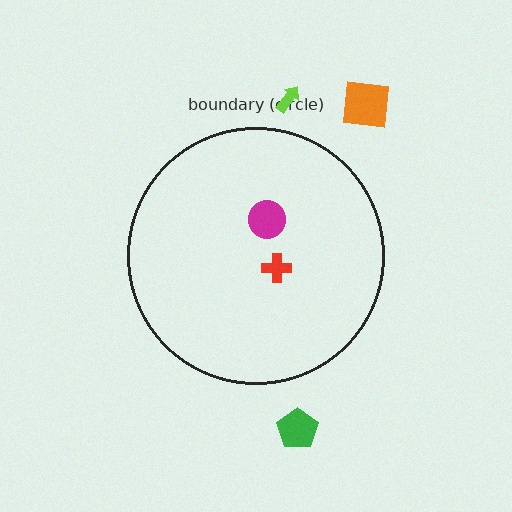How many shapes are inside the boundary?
2 inside, 3 outside.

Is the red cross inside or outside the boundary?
Inside.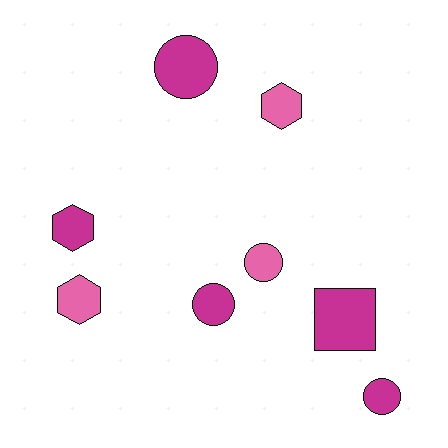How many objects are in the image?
There are 8 objects.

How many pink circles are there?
There is 1 pink circle.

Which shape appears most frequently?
Circle, with 4 objects.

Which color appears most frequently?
Magenta, with 5 objects.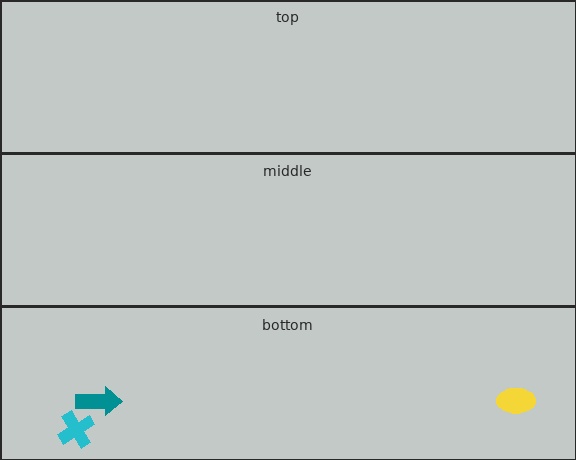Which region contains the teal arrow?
The bottom region.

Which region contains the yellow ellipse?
The bottom region.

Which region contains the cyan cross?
The bottom region.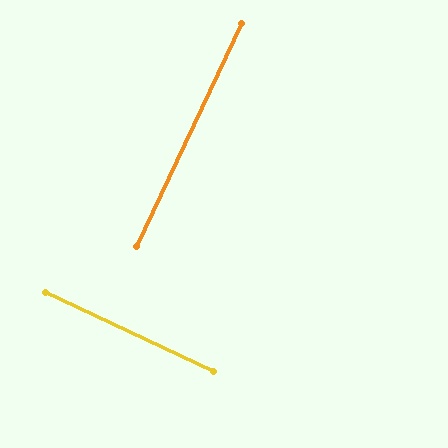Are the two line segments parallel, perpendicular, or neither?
Perpendicular — they meet at approximately 90°.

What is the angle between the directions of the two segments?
Approximately 90 degrees.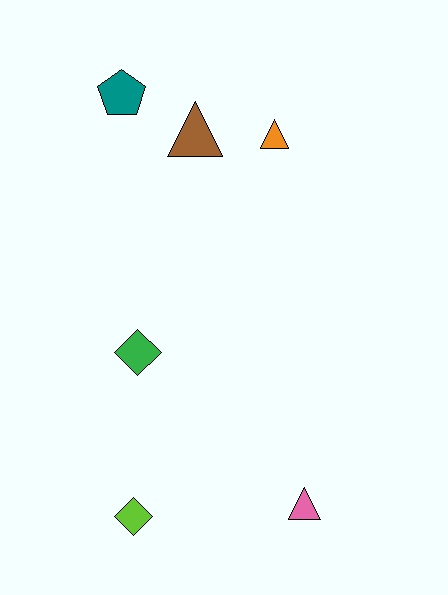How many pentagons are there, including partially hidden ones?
There is 1 pentagon.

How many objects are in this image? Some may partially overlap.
There are 6 objects.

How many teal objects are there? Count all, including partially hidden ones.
There is 1 teal object.